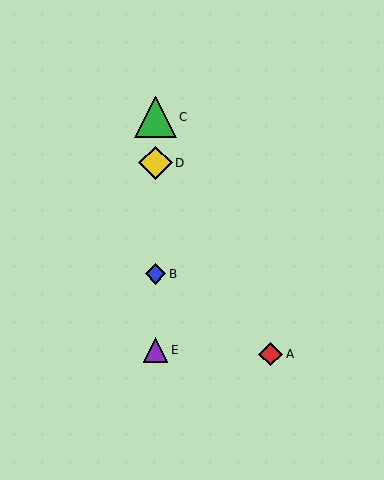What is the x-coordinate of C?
Object C is at x≈155.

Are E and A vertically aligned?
No, E is at x≈155 and A is at x≈271.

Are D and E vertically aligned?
Yes, both are at x≈155.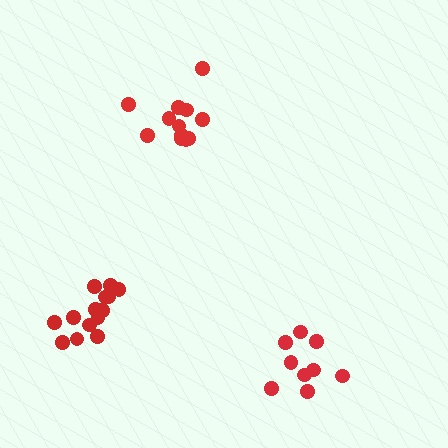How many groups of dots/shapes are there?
There are 3 groups.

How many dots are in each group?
Group 1: 10 dots, Group 2: 12 dots, Group 3: 14 dots (36 total).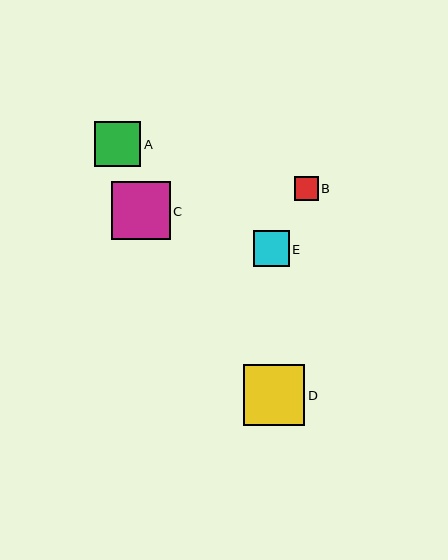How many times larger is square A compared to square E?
Square A is approximately 1.3 times the size of square E.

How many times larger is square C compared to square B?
Square C is approximately 2.4 times the size of square B.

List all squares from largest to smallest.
From largest to smallest: D, C, A, E, B.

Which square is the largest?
Square D is the largest with a size of approximately 62 pixels.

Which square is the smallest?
Square B is the smallest with a size of approximately 24 pixels.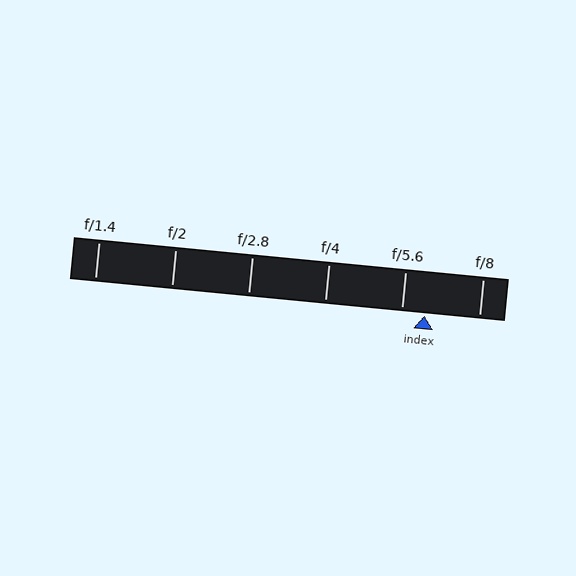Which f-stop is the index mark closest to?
The index mark is closest to f/5.6.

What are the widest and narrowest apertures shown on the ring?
The widest aperture shown is f/1.4 and the narrowest is f/8.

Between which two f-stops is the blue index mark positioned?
The index mark is between f/5.6 and f/8.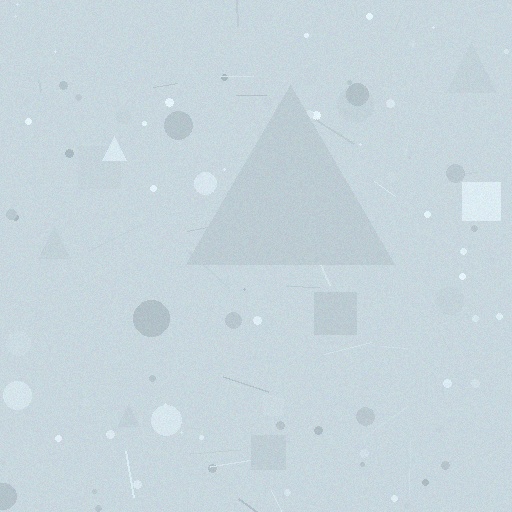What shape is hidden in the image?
A triangle is hidden in the image.